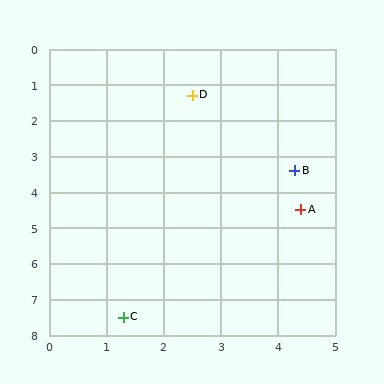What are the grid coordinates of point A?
Point A is at approximately (4.4, 4.5).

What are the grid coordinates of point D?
Point D is at approximately (2.5, 1.3).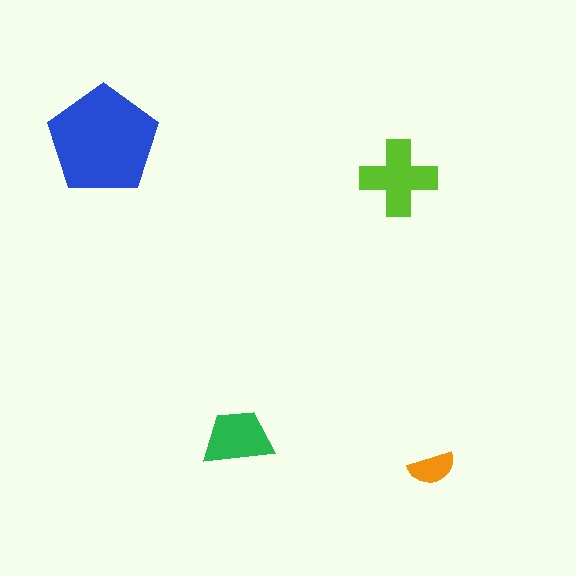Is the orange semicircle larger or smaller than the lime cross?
Smaller.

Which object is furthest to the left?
The blue pentagon is leftmost.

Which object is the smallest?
The orange semicircle.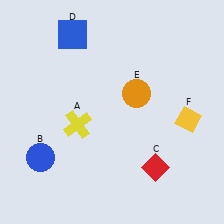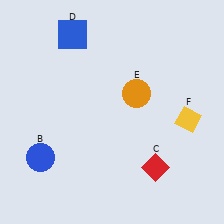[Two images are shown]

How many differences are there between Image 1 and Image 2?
There is 1 difference between the two images.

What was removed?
The yellow cross (A) was removed in Image 2.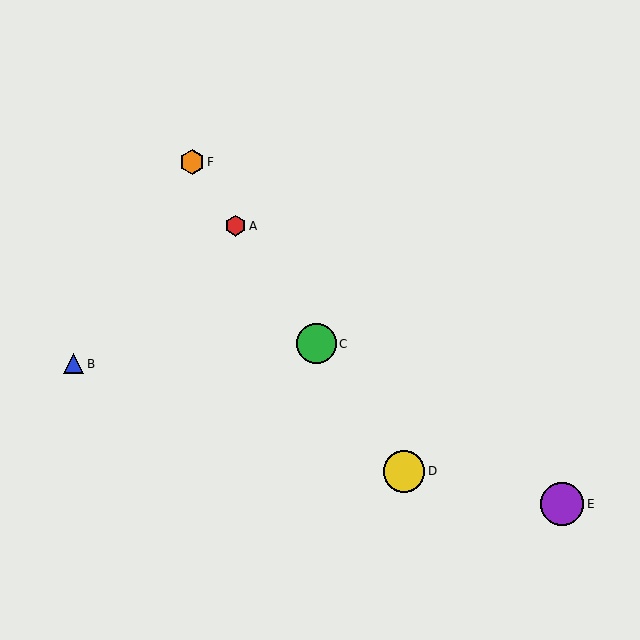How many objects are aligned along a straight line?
4 objects (A, C, D, F) are aligned along a straight line.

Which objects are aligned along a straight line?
Objects A, C, D, F are aligned along a straight line.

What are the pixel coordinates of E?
Object E is at (562, 504).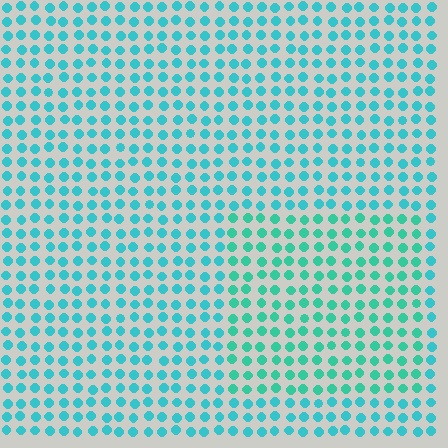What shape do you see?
I see a rectangle.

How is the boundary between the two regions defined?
The boundary is defined purely by a slight shift in hue (about 21 degrees). Spacing, size, and orientation are identical on both sides.